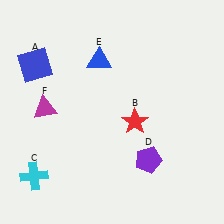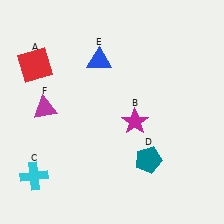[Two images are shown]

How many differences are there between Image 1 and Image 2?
There are 3 differences between the two images.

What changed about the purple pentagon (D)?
In Image 1, D is purple. In Image 2, it changed to teal.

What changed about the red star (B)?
In Image 1, B is red. In Image 2, it changed to magenta.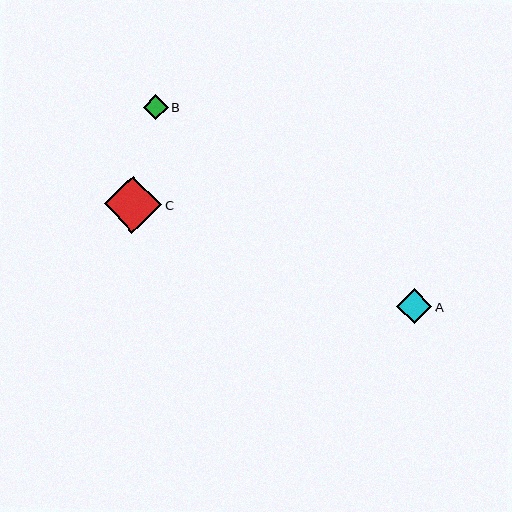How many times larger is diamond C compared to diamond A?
Diamond C is approximately 1.7 times the size of diamond A.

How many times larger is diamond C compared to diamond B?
Diamond C is approximately 2.3 times the size of diamond B.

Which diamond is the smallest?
Diamond B is the smallest with a size of approximately 25 pixels.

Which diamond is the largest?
Diamond C is the largest with a size of approximately 57 pixels.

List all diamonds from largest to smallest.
From largest to smallest: C, A, B.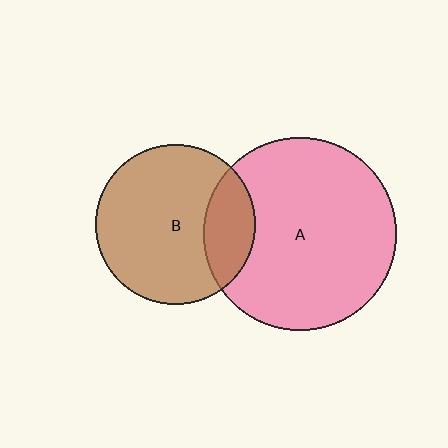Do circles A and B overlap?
Yes.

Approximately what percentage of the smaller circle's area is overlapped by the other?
Approximately 20%.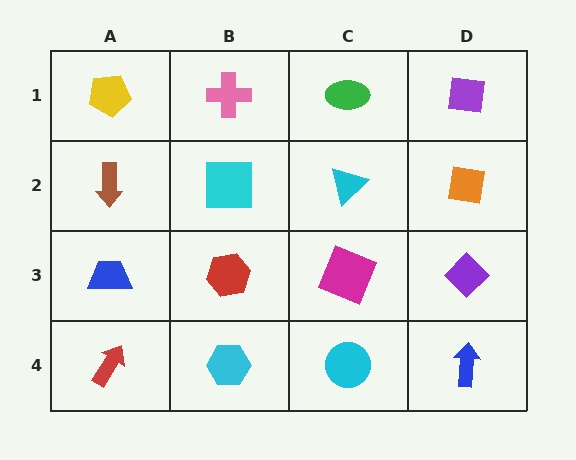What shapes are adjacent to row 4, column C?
A magenta square (row 3, column C), a cyan hexagon (row 4, column B), a blue arrow (row 4, column D).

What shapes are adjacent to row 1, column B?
A cyan square (row 2, column B), a yellow pentagon (row 1, column A), a green ellipse (row 1, column C).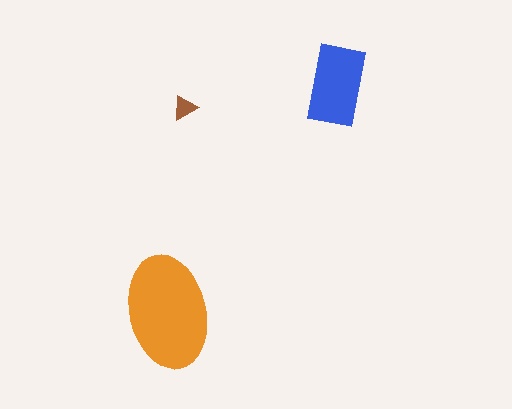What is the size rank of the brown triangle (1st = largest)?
3rd.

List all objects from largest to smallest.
The orange ellipse, the blue rectangle, the brown triangle.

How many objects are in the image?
There are 3 objects in the image.